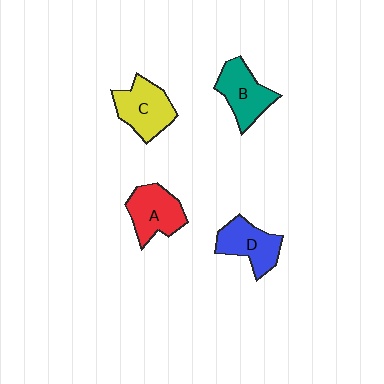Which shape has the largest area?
Shape C (yellow).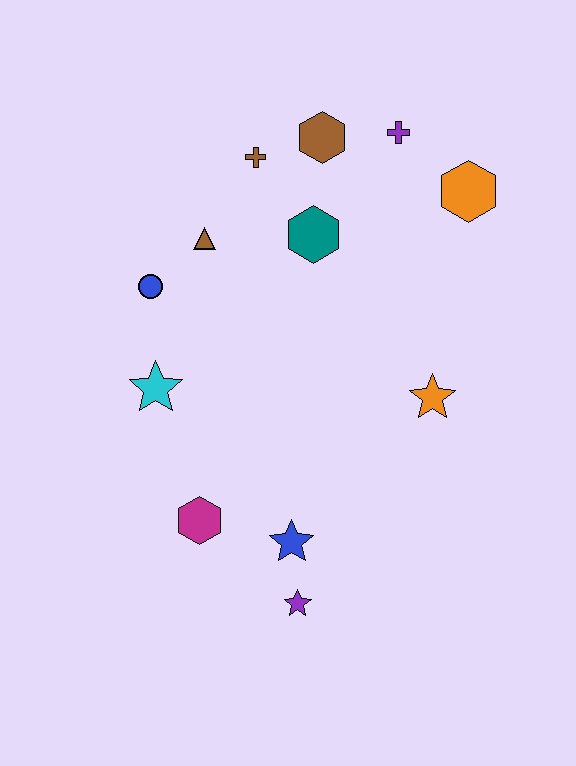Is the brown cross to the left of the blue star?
Yes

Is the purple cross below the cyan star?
No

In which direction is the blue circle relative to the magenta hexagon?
The blue circle is above the magenta hexagon.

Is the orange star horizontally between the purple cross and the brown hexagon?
No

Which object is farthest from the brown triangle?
The purple star is farthest from the brown triangle.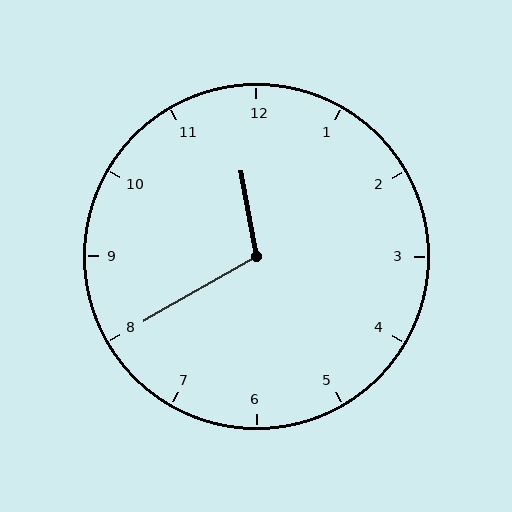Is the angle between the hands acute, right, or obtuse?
It is obtuse.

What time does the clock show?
11:40.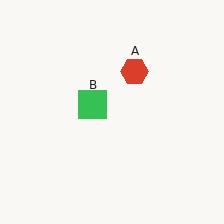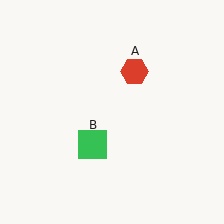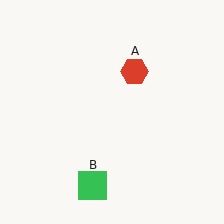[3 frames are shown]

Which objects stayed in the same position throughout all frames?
Red hexagon (object A) remained stationary.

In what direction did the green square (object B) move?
The green square (object B) moved down.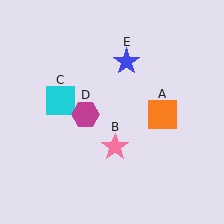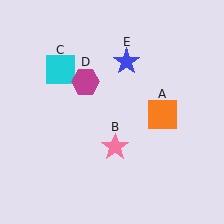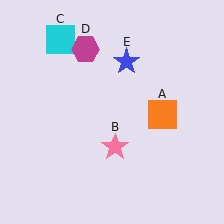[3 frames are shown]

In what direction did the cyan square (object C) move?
The cyan square (object C) moved up.